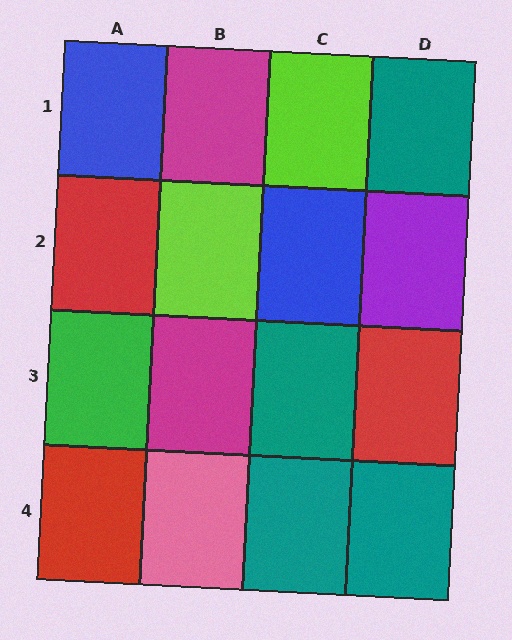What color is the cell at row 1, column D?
Teal.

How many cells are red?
3 cells are red.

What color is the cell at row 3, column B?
Magenta.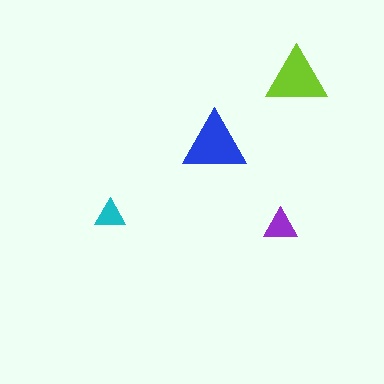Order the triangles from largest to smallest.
the blue one, the lime one, the purple one, the cyan one.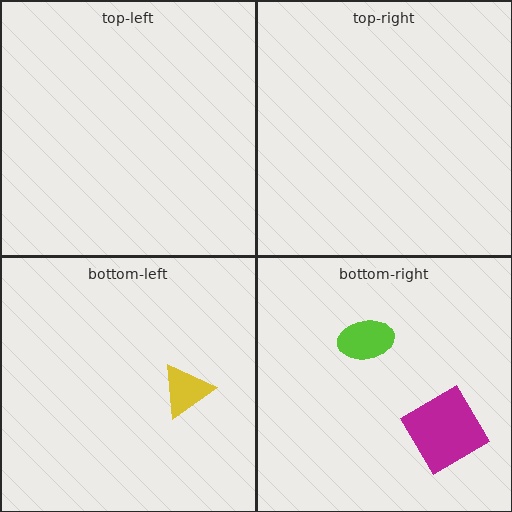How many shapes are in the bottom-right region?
2.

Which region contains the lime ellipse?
The bottom-right region.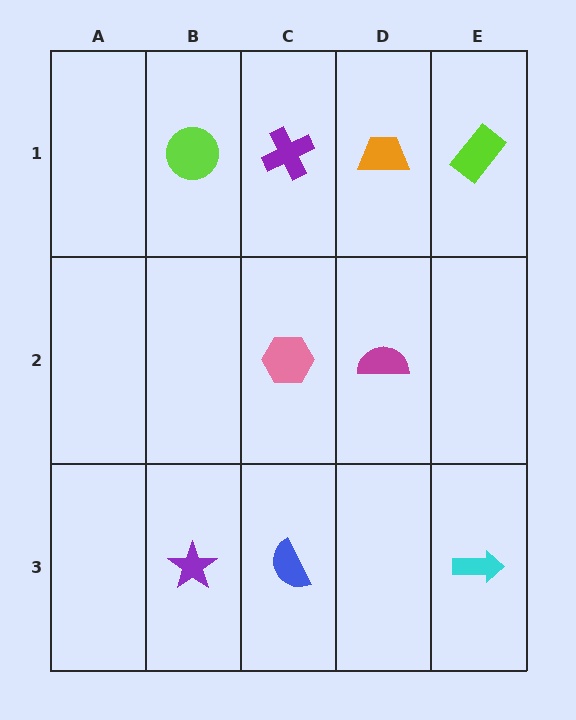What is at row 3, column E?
A cyan arrow.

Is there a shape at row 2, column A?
No, that cell is empty.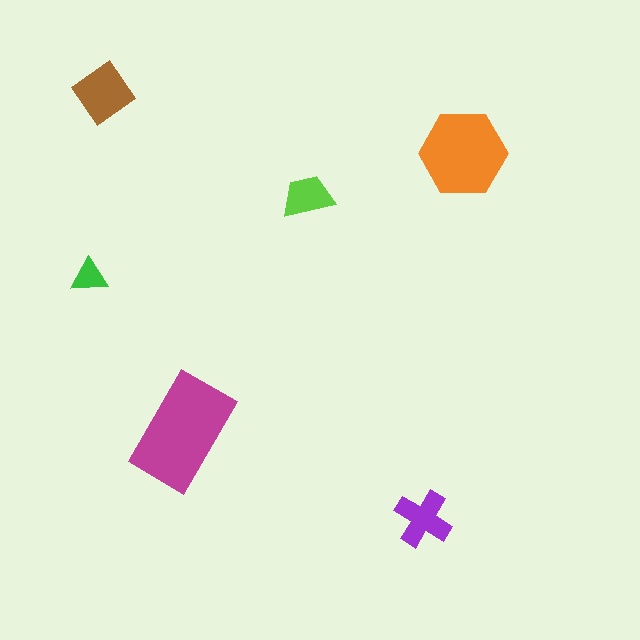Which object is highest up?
The brown diamond is topmost.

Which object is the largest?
The magenta rectangle.